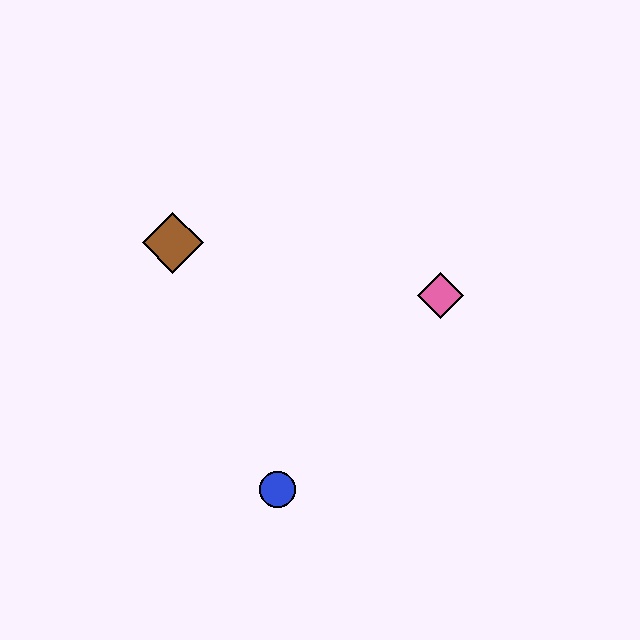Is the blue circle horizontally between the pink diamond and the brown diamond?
Yes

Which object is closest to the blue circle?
The pink diamond is closest to the blue circle.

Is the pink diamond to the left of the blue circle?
No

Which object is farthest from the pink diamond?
The brown diamond is farthest from the pink diamond.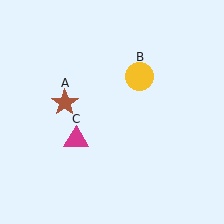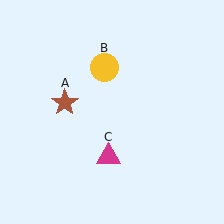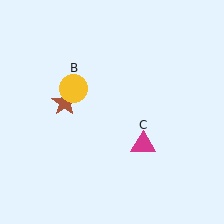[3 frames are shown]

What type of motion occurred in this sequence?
The yellow circle (object B), magenta triangle (object C) rotated counterclockwise around the center of the scene.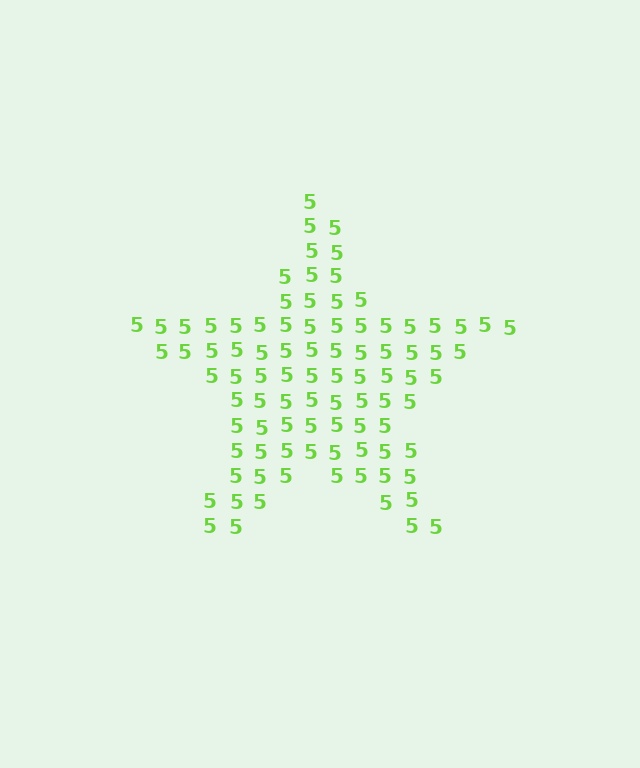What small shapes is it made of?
It is made of small digit 5's.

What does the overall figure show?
The overall figure shows a star.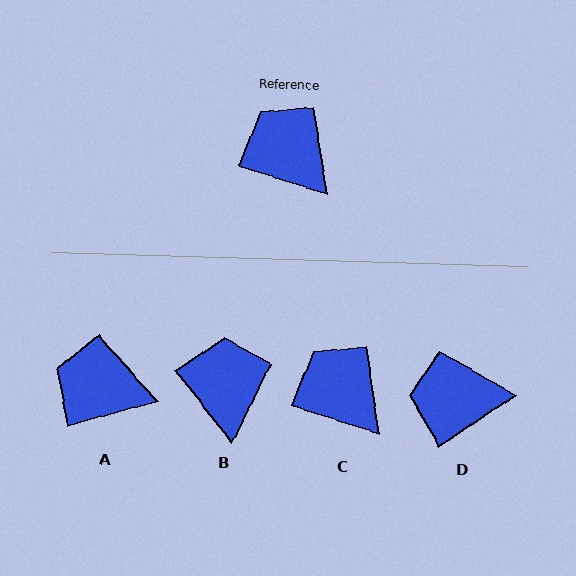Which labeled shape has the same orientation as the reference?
C.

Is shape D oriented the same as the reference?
No, it is off by about 52 degrees.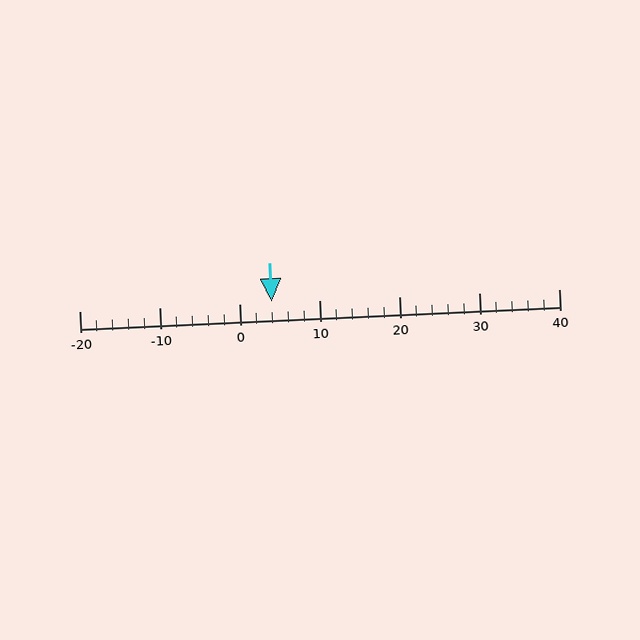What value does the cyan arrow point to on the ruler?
The cyan arrow points to approximately 4.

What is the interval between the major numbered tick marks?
The major tick marks are spaced 10 units apart.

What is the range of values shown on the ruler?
The ruler shows values from -20 to 40.